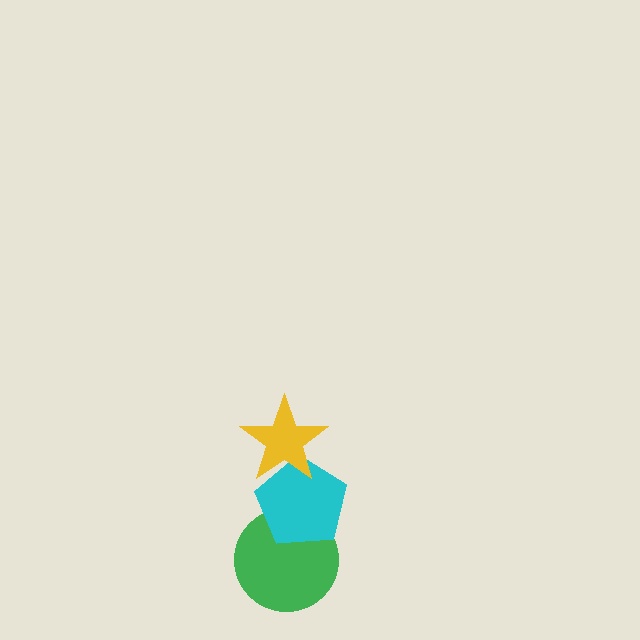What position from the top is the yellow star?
The yellow star is 1st from the top.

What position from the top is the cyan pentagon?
The cyan pentagon is 2nd from the top.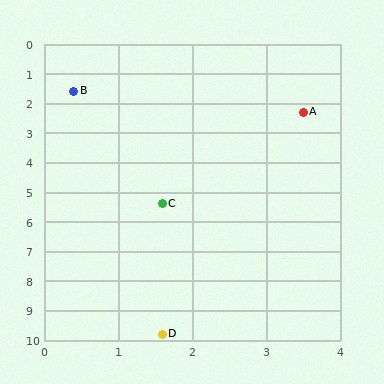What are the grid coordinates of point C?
Point C is at approximately (1.6, 5.4).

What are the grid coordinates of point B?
Point B is at approximately (0.4, 1.6).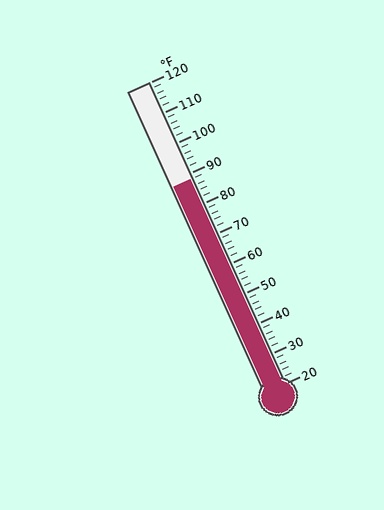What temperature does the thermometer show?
The thermometer shows approximately 88°F.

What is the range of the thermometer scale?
The thermometer scale ranges from 20°F to 120°F.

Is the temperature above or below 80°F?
The temperature is above 80°F.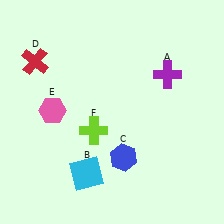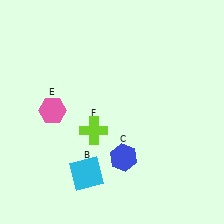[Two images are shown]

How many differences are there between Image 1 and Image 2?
There are 2 differences between the two images.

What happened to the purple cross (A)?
The purple cross (A) was removed in Image 2. It was in the top-right area of Image 1.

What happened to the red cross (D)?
The red cross (D) was removed in Image 2. It was in the top-left area of Image 1.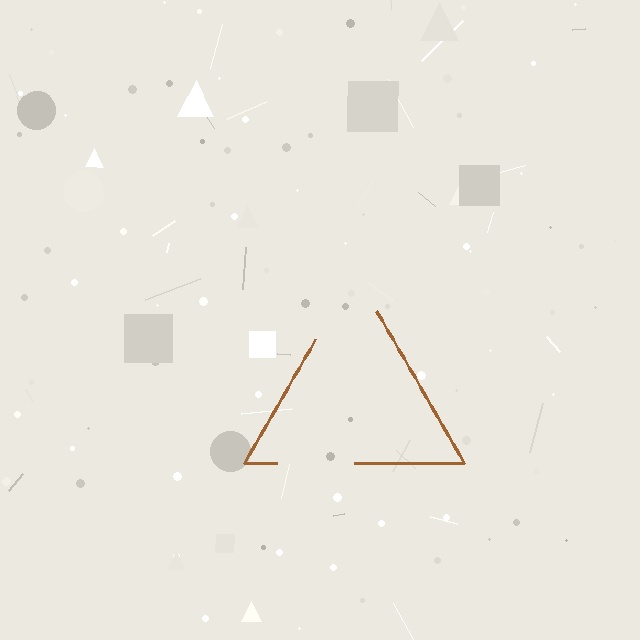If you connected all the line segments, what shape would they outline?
They would outline a triangle.